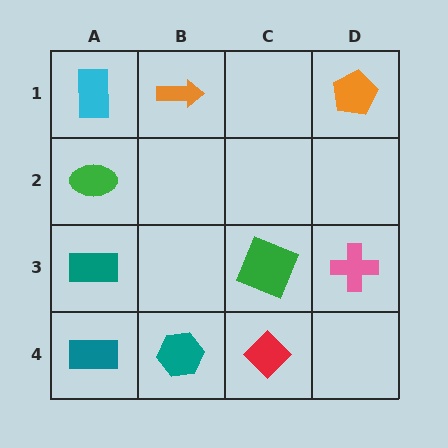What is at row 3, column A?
A teal rectangle.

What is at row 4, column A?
A teal rectangle.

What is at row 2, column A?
A green ellipse.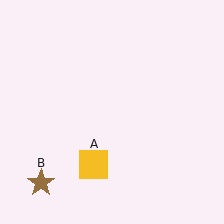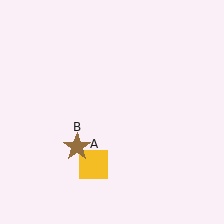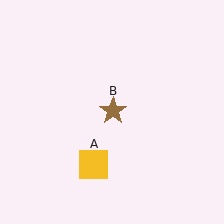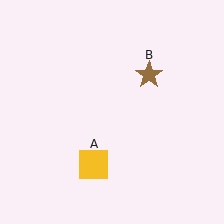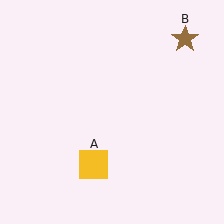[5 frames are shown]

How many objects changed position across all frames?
1 object changed position: brown star (object B).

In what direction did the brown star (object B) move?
The brown star (object B) moved up and to the right.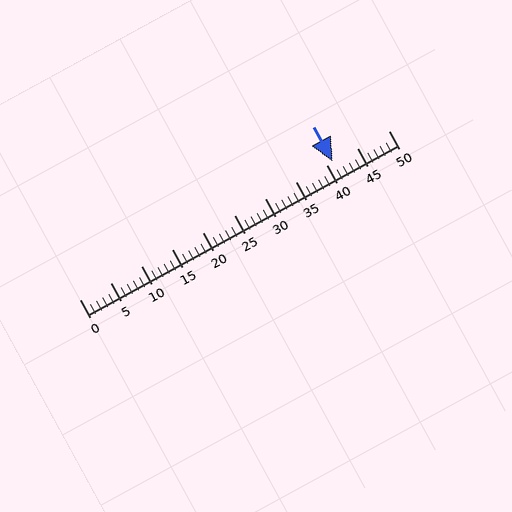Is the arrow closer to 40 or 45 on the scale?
The arrow is closer to 40.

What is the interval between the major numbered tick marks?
The major tick marks are spaced 5 units apart.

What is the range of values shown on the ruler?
The ruler shows values from 0 to 50.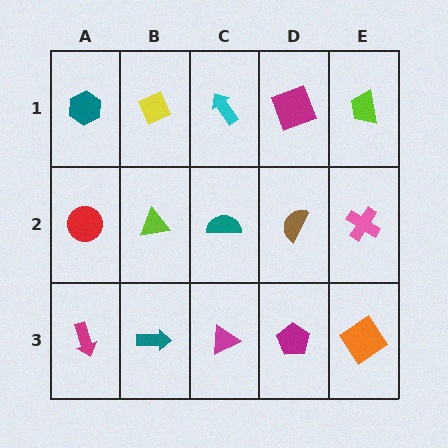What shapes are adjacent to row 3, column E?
A pink cross (row 2, column E), a magenta pentagon (row 3, column D).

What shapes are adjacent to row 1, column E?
A pink cross (row 2, column E), a magenta square (row 1, column D).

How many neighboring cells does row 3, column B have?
3.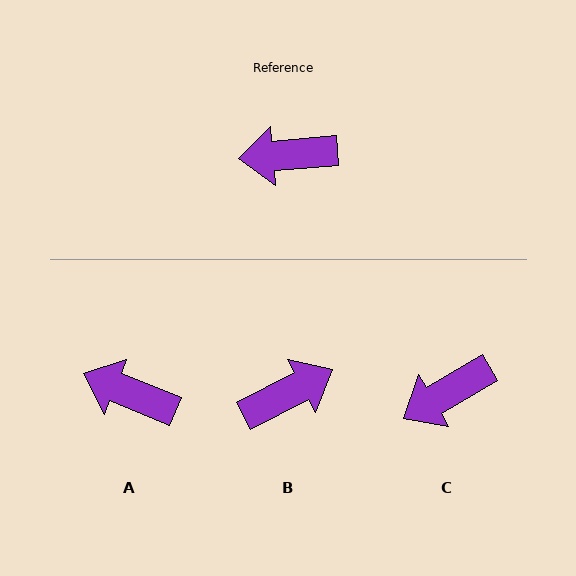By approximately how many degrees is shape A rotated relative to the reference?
Approximately 27 degrees clockwise.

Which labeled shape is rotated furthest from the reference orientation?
B, about 157 degrees away.